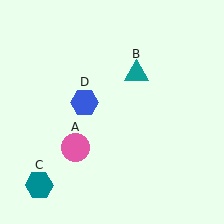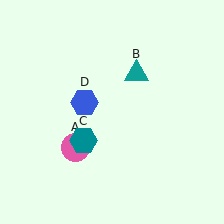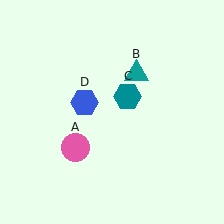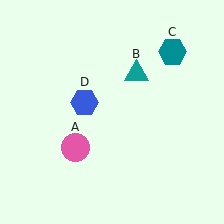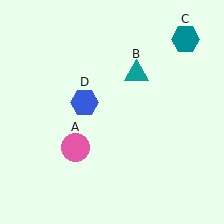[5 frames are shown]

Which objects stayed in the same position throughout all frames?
Pink circle (object A) and teal triangle (object B) and blue hexagon (object D) remained stationary.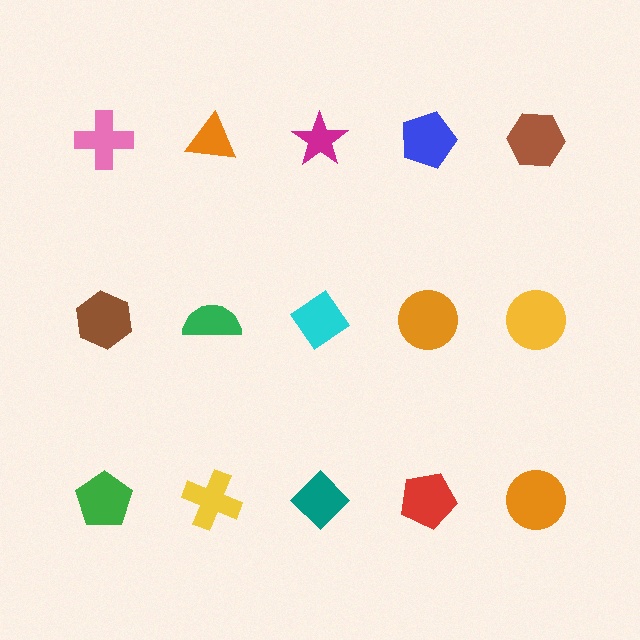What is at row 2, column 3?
A cyan diamond.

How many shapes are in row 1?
5 shapes.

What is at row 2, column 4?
An orange circle.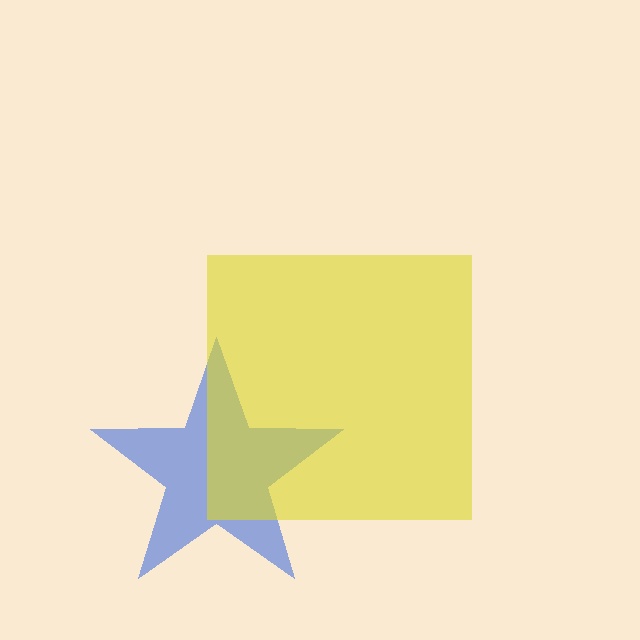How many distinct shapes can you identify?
There are 2 distinct shapes: a blue star, a yellow square.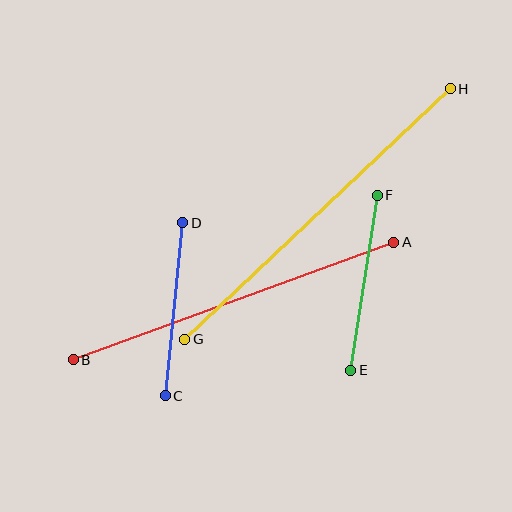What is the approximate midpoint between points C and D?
The midpoint is at approximately (174, 309) pixels.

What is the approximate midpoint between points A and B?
The midpoint is at approximately (233, 301) pixels.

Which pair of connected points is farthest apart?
Points G and H are farthest apart.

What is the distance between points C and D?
The distance is approximately 174 pixels.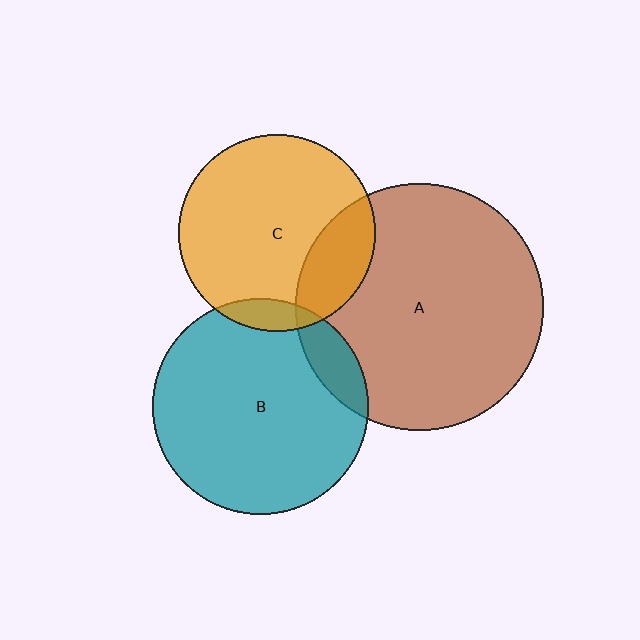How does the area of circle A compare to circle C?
Approximately 1.6 times.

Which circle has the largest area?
Circle A (brown).